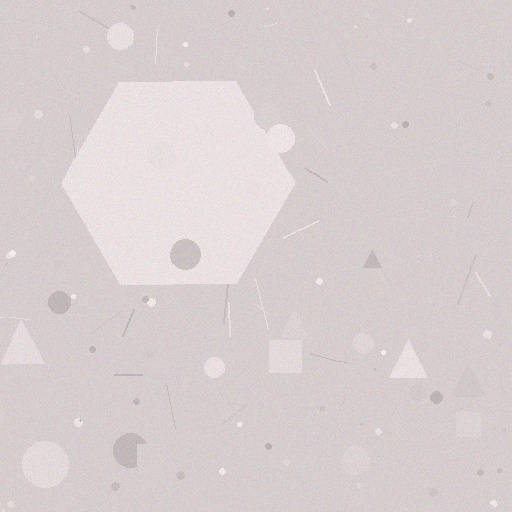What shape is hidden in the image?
A hexagon is hidden in the image.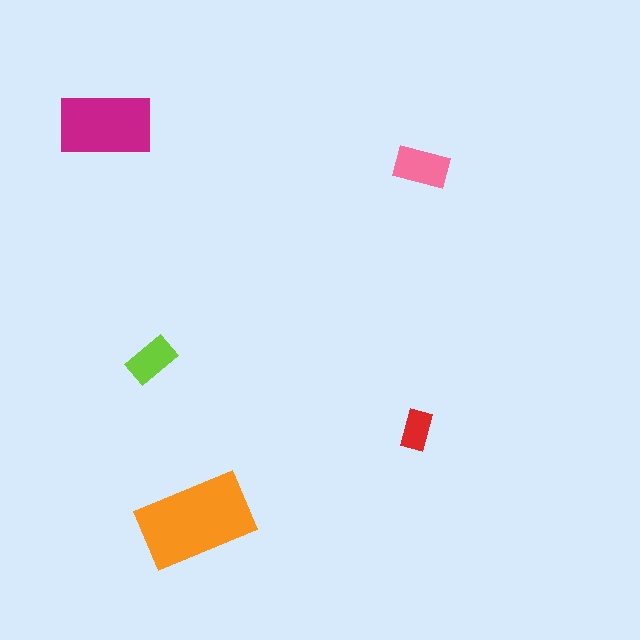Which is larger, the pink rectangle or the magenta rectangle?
The magenta one.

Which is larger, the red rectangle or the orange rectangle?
The orange one.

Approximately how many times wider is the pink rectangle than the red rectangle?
About 1.5 times wider.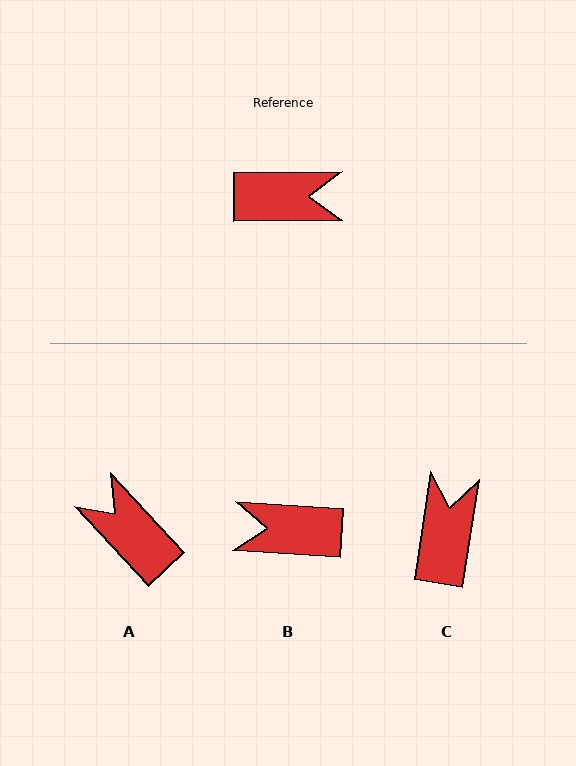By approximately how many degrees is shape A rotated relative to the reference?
Approximately 132 degrees counter-clockwise.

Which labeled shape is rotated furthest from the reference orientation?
B, about 176 degrees away.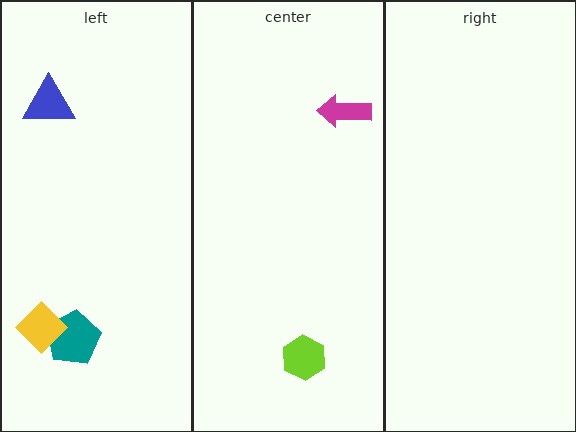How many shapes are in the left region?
3.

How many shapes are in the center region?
2.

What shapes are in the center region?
The lime hexagon, the magenta arrow.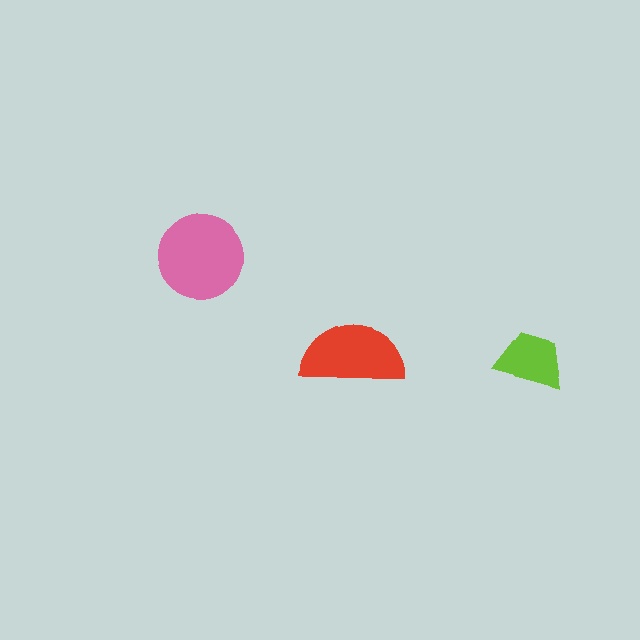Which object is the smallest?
The lime trapezoid.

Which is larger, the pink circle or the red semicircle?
The pink circle.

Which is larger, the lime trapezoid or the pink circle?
The pink circle.